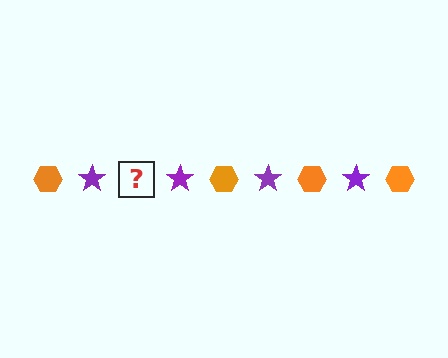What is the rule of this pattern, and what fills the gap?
The rule is that the pattern alternates between orange hexagon and purple star. The gap should be filled with an orange hexagon.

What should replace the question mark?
The question mark should be replaced with an orange hexagon.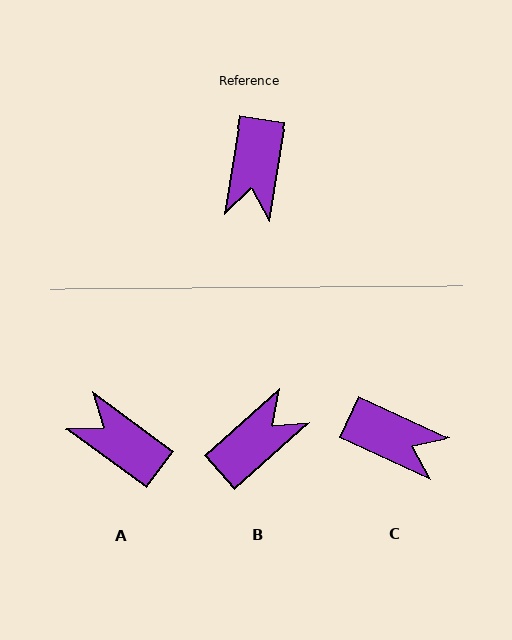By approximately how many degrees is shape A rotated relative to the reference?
Approximately 117 degrees clockwise.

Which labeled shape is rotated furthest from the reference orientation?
B, about 140 degrees away.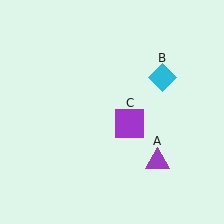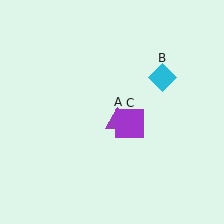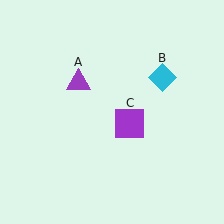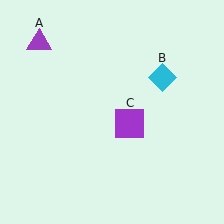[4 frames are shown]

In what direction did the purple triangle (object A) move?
The purple triangle (object A) moved up and to the left.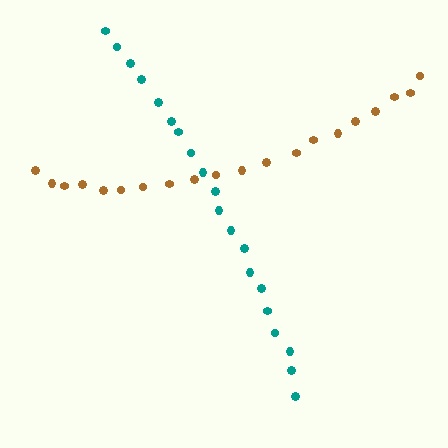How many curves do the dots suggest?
There are 2 distinct paths.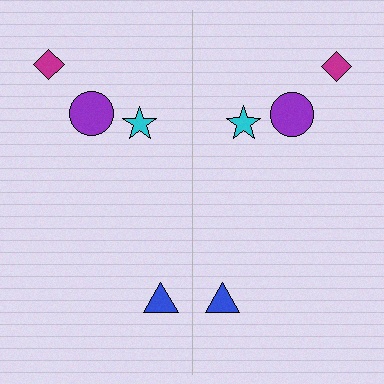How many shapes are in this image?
There are 8 shapes in this image.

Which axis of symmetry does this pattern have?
The pattern has a vertical axis of symmetry running through the center of the image.